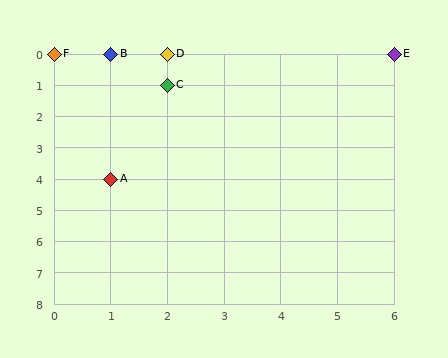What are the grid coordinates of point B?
Point B is at grid coordinates (1, 0).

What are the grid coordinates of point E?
Point E is at grid coordinates (6, 0).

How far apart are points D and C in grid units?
Points D and C are 1 row apart.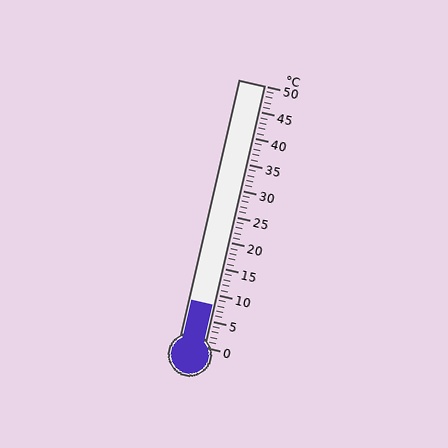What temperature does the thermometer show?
The thermometer shows approximately 8°C.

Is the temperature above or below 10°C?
The temperature is below 10°C.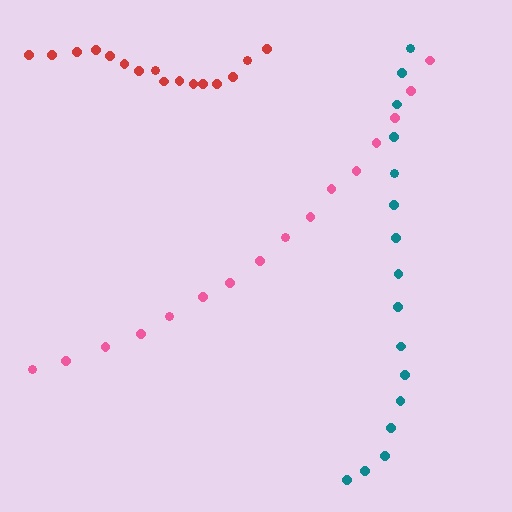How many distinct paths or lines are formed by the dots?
There are 3 distinct paths.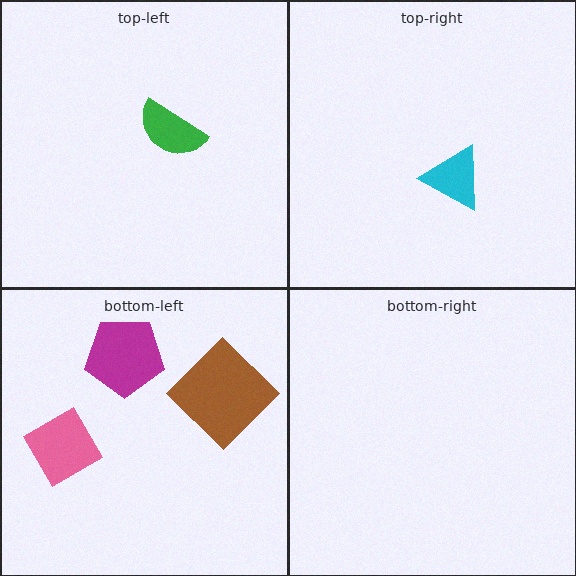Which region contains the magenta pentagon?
The bottom-left region.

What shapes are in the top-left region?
The green semicircle.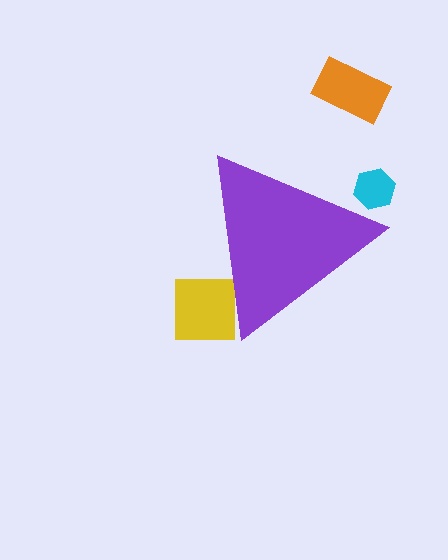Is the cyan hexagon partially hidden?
Yes, the cyan hexagon is partially hidden behind the purple triangle.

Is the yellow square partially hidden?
Yes, the yellow square is partially hidden behind the purple triangle.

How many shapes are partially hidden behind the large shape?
2 shapes are partially hidden.